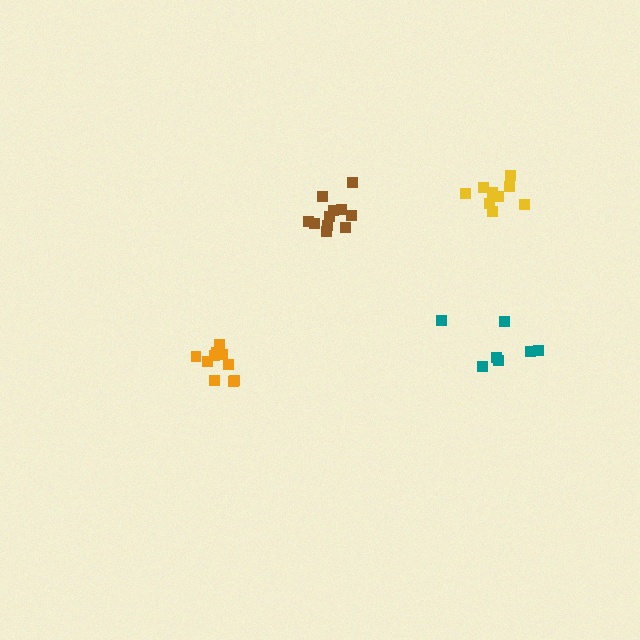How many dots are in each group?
Group 1: 10 dots, Group 2: 11 dots, Group 3: 7 dots, Group 4: 9 dots (37 total).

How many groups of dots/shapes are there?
There are 4 groups.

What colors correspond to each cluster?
The clusters are colored: orange, brown, teal, yellow.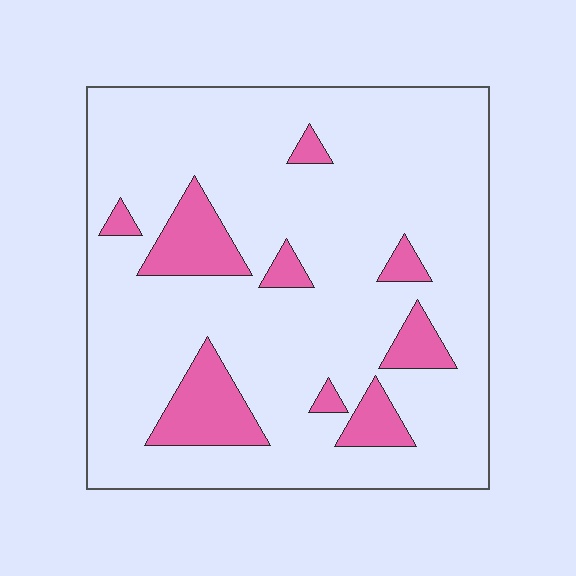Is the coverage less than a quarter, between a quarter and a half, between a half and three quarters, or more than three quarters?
Less than a quarter.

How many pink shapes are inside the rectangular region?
9.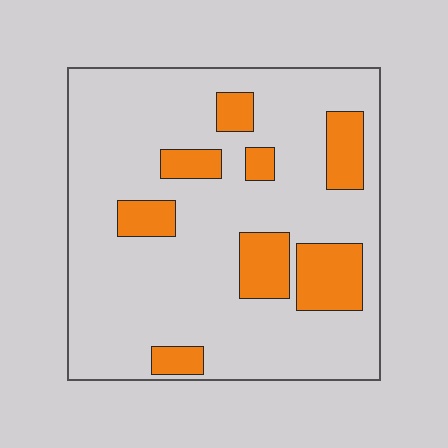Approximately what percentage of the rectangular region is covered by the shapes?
Approximately 20%.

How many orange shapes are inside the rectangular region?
8.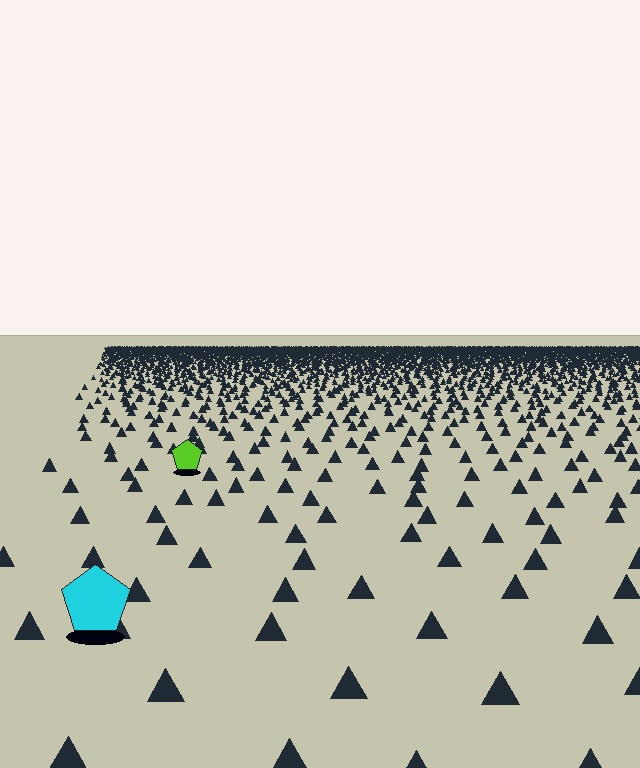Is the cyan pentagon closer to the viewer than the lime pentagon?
Yes. The cyan pentagon is closer — you can tell from the texture gradient: the ground texture is coarser near it.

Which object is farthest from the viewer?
The lime pentagon is farthest from the viewer. It appears smaller and the ground texture around it is denser.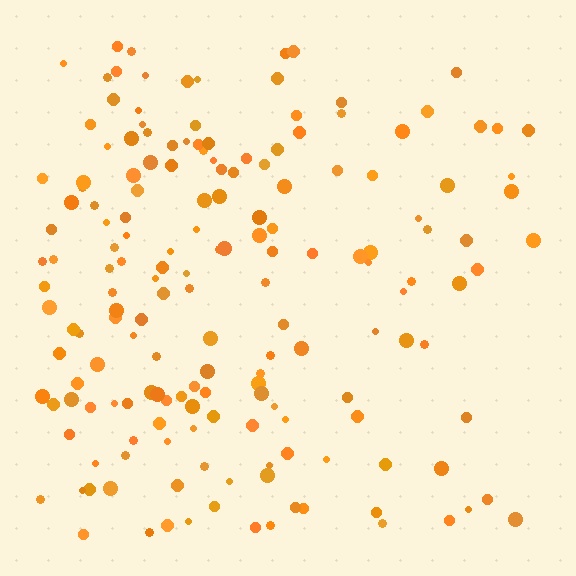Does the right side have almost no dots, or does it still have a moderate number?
Still a moderate number, just noticeably fewer than the left.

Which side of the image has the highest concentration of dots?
The left.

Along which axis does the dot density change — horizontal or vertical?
Horizontal.